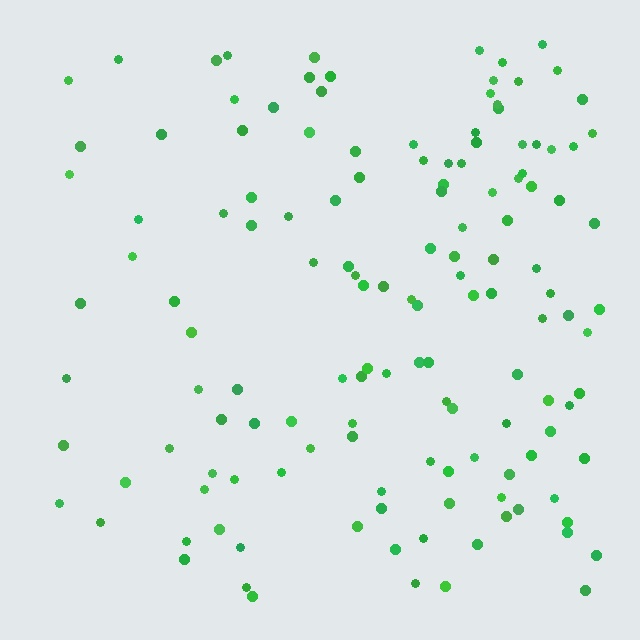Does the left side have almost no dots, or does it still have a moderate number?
Still a moderate number, just noticeably fewer than the right.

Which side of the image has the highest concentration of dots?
The right.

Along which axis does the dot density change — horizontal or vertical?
Horizontal.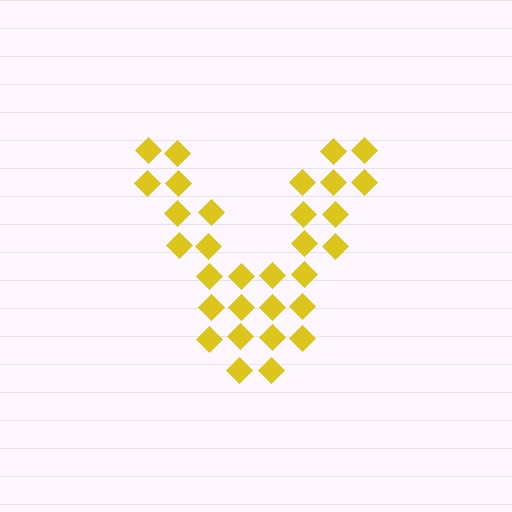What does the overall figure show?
The overall figure shows the letter V.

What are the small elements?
The small elements are diamonds.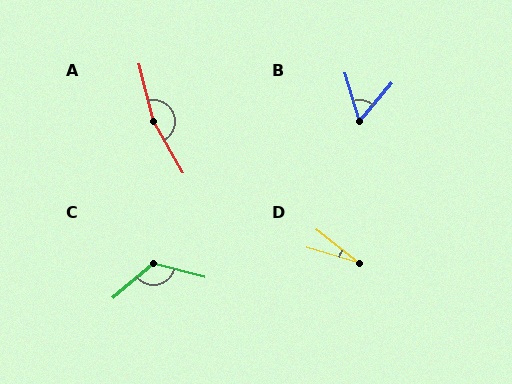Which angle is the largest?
A, at approximately 165 degrees.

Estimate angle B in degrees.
Approximately 56 degrees.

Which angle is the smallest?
D, at approximately 21 degrees.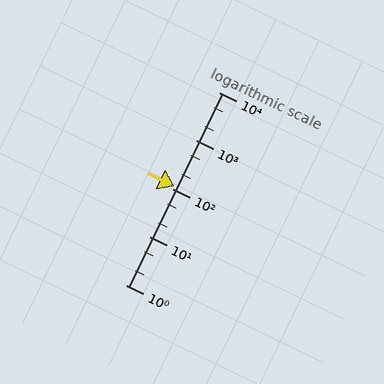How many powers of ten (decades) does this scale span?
The scale spans 4 decades, from 1 to 10000.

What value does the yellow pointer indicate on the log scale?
The pointer indicates approximately 110.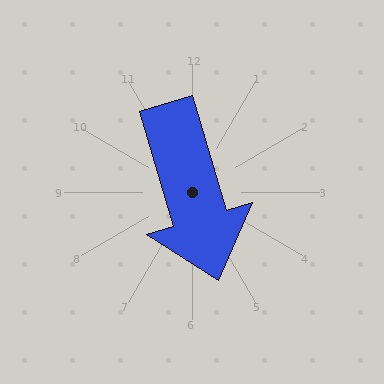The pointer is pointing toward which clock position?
Roughly 5 o'clock.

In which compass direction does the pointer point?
South.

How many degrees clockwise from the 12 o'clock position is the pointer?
Approximately 163 degrees.